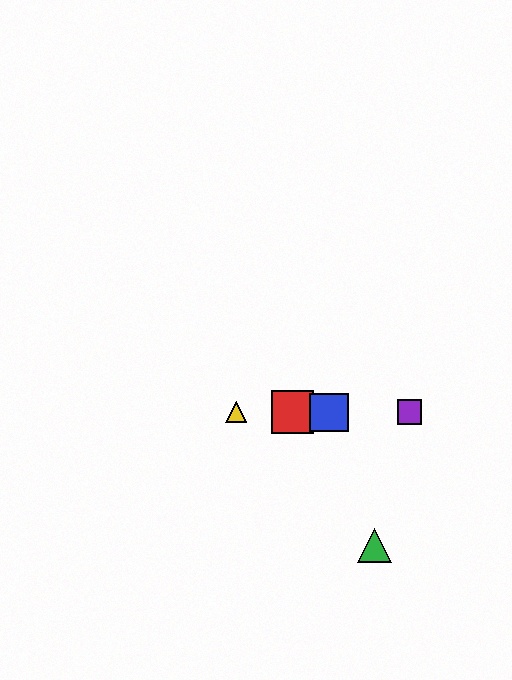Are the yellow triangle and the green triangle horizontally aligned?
No, the yellow triangle is at y≈412 and the green triangle is at y≈545.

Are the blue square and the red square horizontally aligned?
Yes, both are at y≈412.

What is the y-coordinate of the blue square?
The blue square is at y≈412.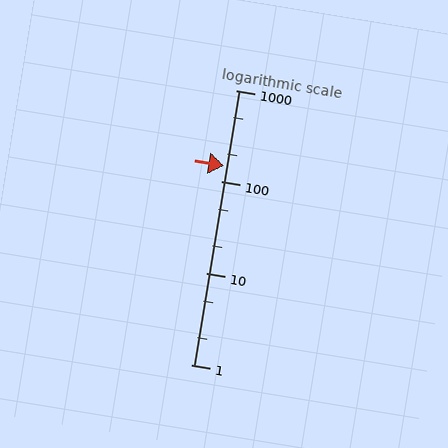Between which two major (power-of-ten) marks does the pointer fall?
The pointer is between 100 and 1000.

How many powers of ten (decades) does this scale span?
The scale spans 3 decades, from 1 to 1000.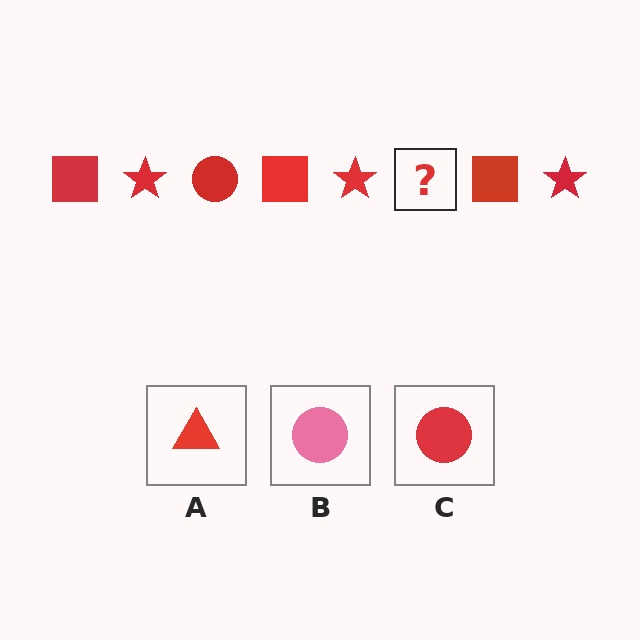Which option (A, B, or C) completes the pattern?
C.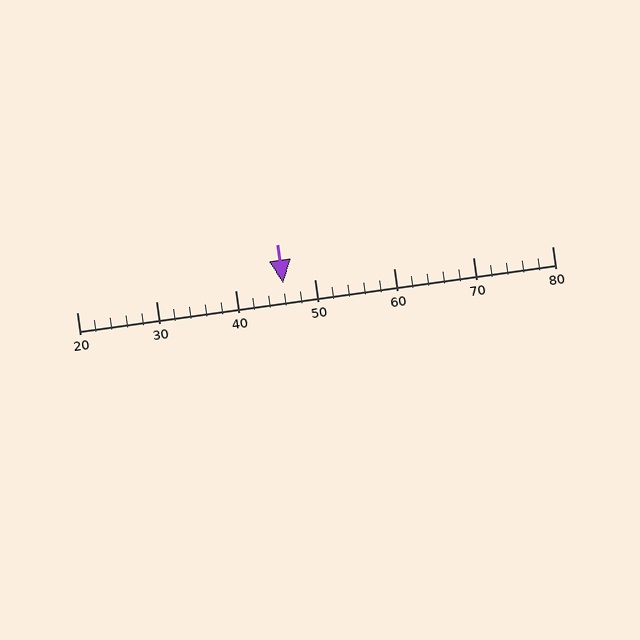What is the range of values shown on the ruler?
The ruler shows values from 20 to 80.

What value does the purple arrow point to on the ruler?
The purple arrow points to approximately 46.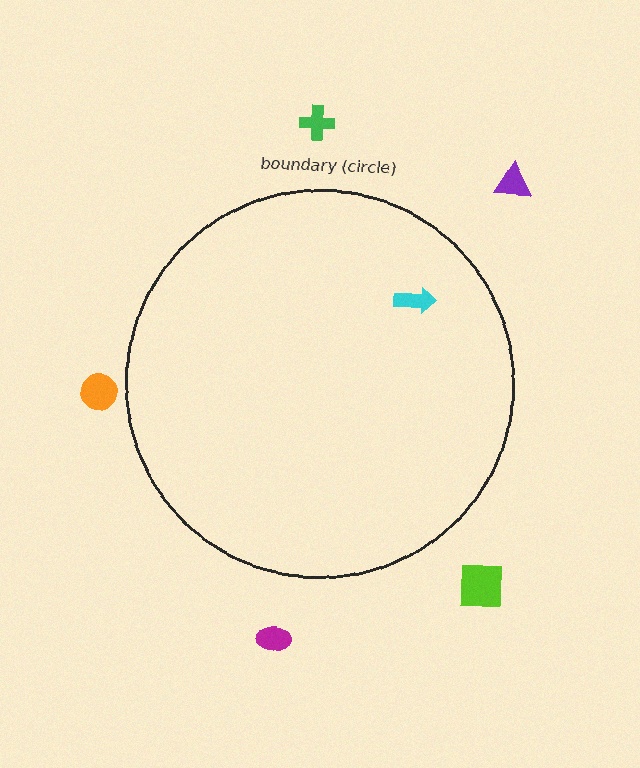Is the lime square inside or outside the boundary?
Outside.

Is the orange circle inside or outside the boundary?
Outside.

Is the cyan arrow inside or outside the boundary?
Inside.